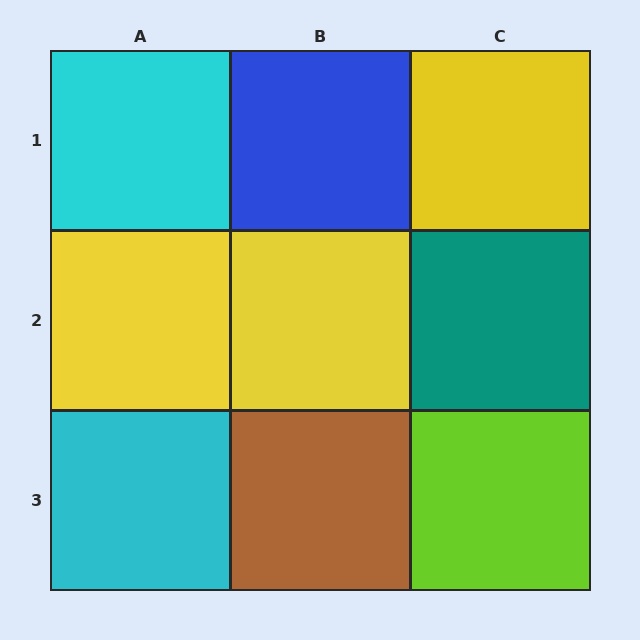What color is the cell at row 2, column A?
Yellow.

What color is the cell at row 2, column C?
Teal.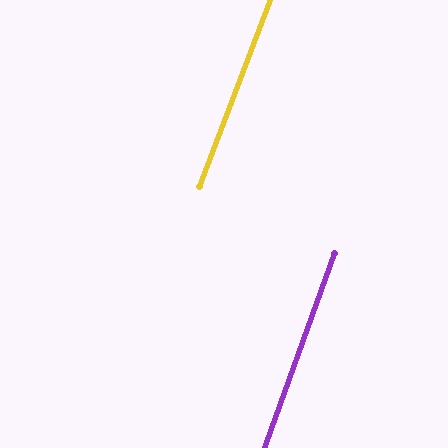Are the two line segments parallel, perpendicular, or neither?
Parallel — their directions differ by only 1.0°.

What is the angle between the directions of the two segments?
Approximately 1 degree.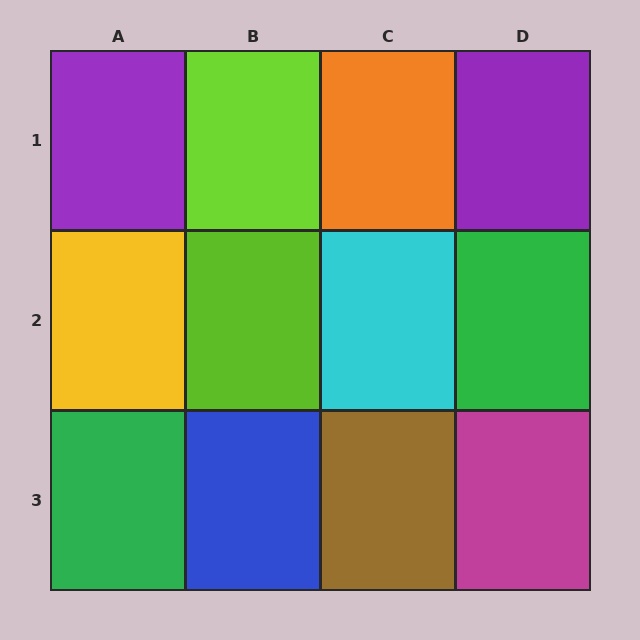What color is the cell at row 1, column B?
Lime.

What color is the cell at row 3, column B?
Blue.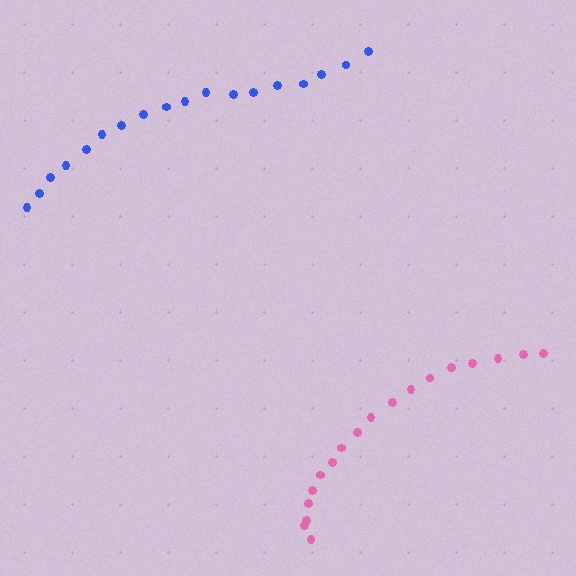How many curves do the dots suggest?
There are 2 distinct paths.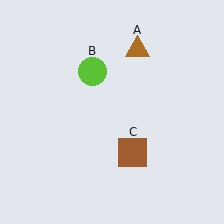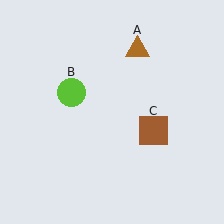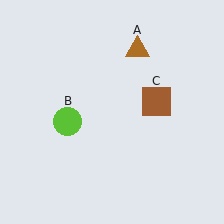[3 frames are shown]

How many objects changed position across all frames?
2 objects changed position: lime circle (object B), brown square (object C).